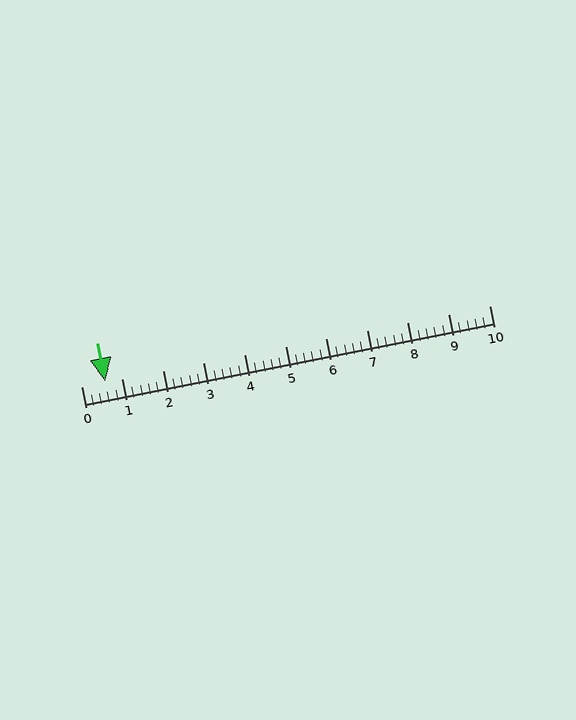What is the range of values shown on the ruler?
The ruler shows values from 0 to 10.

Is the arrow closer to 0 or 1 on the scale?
The arrow is closer to 1.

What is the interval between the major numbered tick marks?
The major tick marks are spaced 1 units apart.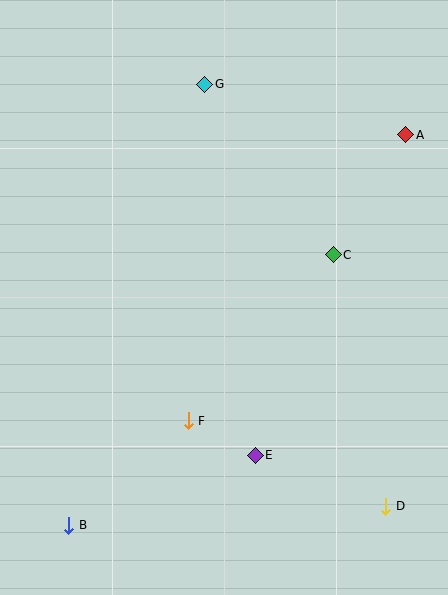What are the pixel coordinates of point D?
Point D is at (386, 506).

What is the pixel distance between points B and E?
The distance between B and E is 199 pixels.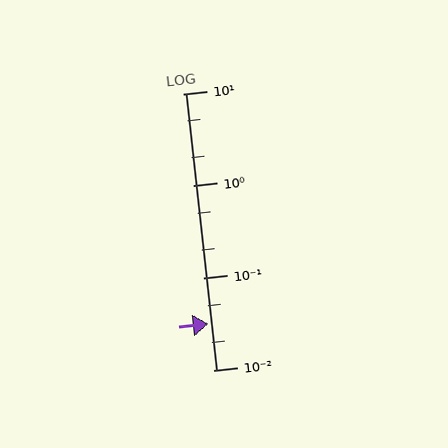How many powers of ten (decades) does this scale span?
The scale spans 3 decades, from 0.01 to 10.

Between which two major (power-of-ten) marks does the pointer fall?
The pointer is between 0.01 and 0.1.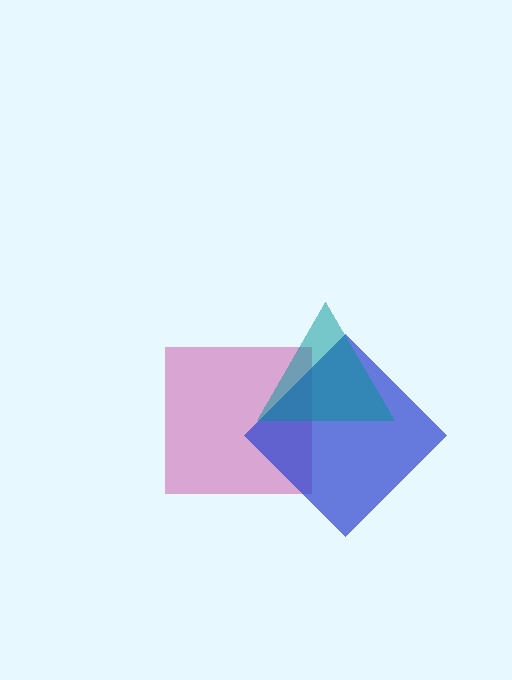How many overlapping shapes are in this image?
There are 3 overlapping shapes in the image.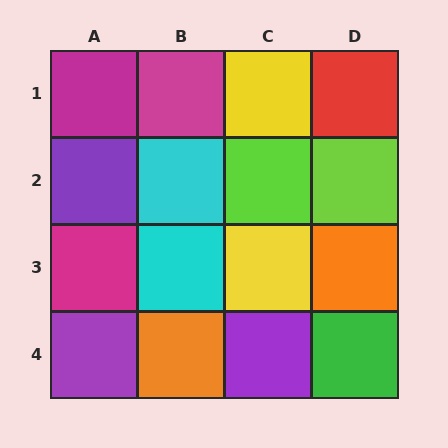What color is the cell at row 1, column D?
Red.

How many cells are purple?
3 cells are purple.